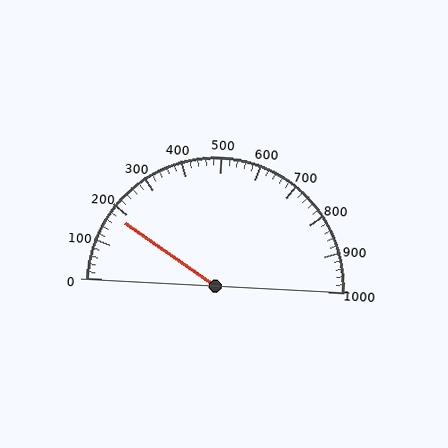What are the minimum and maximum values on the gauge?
The gauge ranges from 0 to 1000.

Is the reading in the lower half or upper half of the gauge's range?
The reading is in the lower half of the range (0 to 1000).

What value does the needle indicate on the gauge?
The needle indicates approximately 180.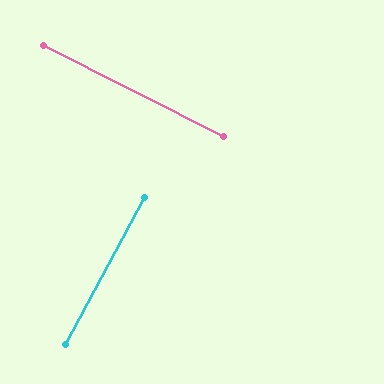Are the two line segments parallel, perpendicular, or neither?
Perpendicular — they meet at approximately 89°.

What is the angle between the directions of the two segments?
Approximately 89 degrees.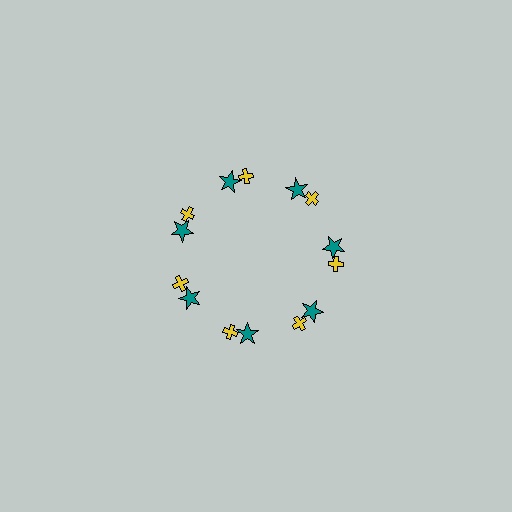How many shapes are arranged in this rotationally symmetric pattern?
There are 14 shapes, arranged in 7 groups of 2.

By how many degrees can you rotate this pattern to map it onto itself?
The pattern maps onto itself every 51 degrees of rotation.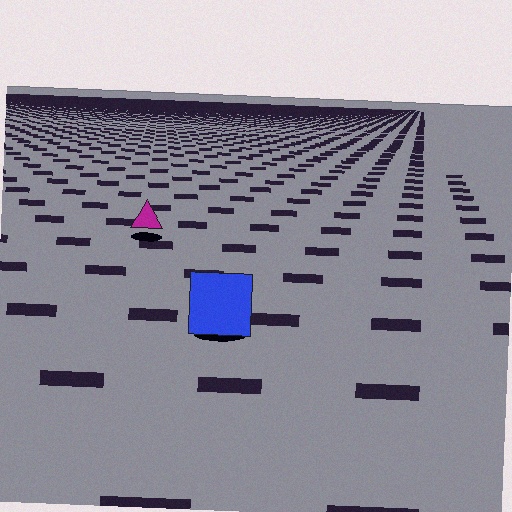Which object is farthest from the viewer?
The magenta triangle is farthest from the viewer. It appears smaller and the ground texture around it is denser.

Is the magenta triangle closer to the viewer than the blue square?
No. The blue square is closer — you can tell from the texture gradient: the ground texture is coarser near it.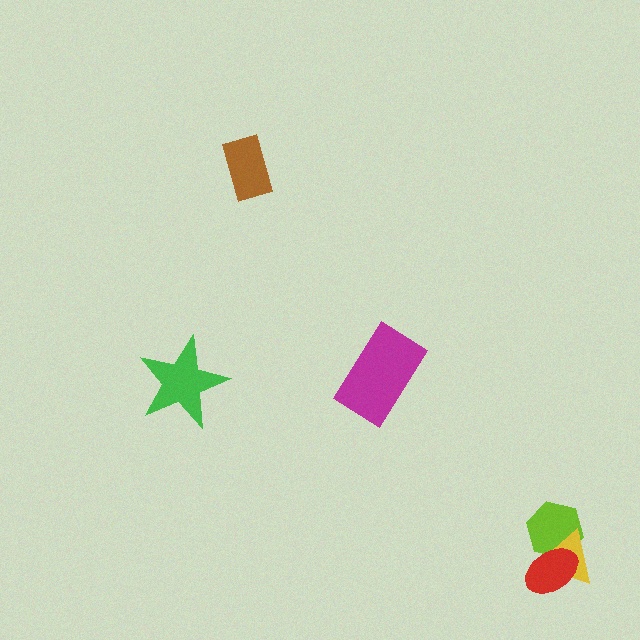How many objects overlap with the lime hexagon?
2 objects overlap with the lime hexagon.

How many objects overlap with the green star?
0 objects overlap with the green star.